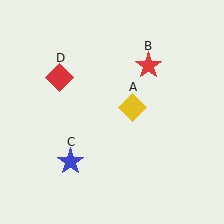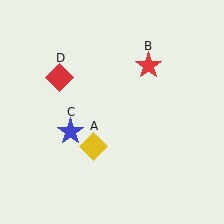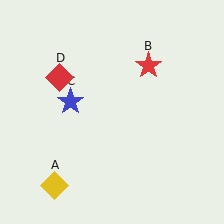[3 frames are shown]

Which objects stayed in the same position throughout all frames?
Red star (object B) and red diamond (object D) remained stationary.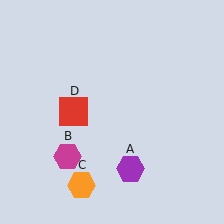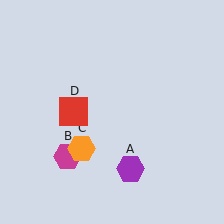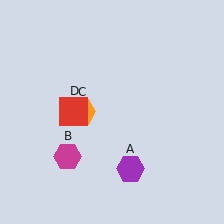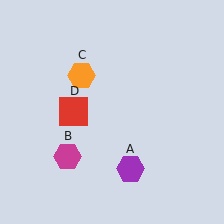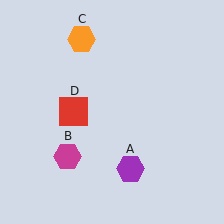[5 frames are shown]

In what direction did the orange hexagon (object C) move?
The orange hexagon (object C) moved up.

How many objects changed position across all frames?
1 object changed position: orange hexagon (object C).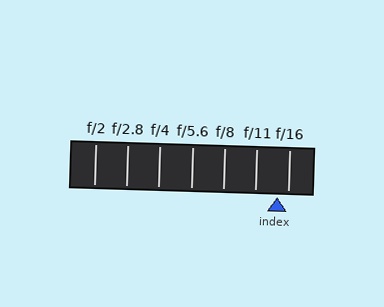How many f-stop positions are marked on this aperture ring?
There are 7 f-stop positions marked.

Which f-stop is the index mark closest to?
The index mark is closest to f/16.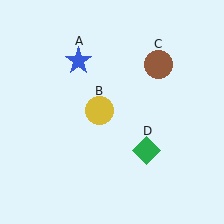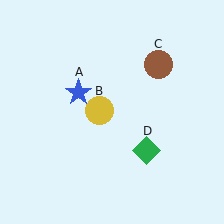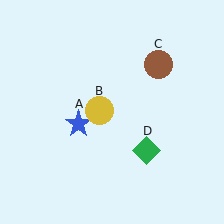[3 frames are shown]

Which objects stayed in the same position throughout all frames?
Yellow circle (object B) and brown circle (object C) and green diamond (object D) remained stationary.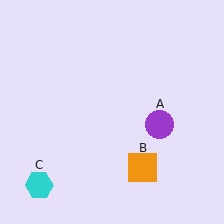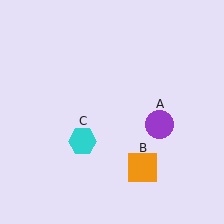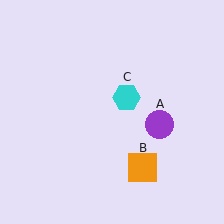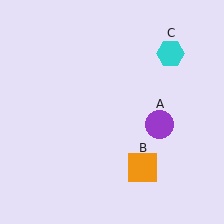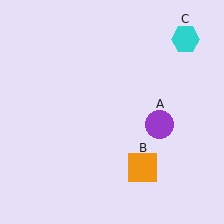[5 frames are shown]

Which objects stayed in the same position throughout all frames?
Purple circle (object A) and orange square (object B) remained stationary.